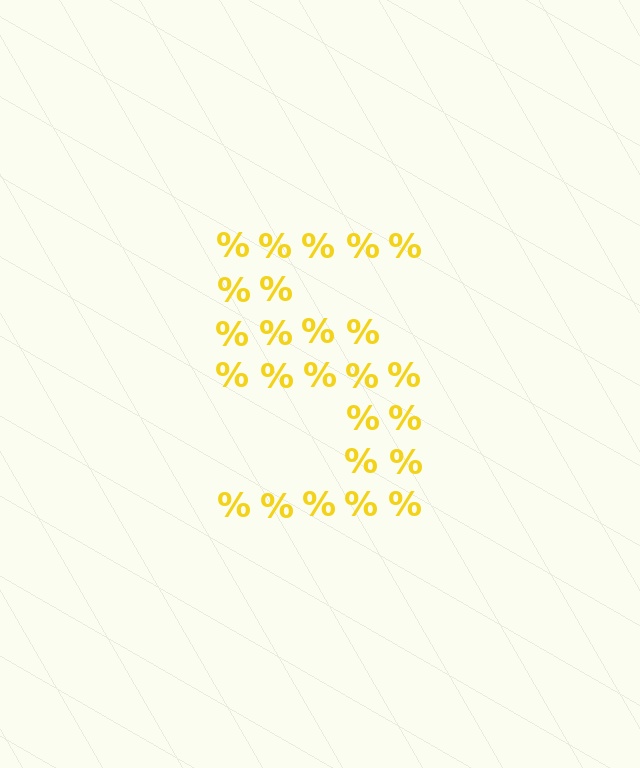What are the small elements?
The small elements are percent signs.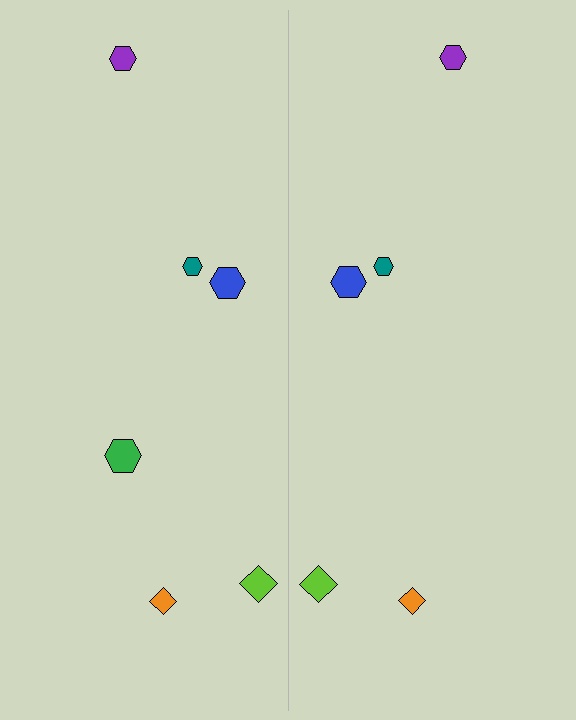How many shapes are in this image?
There are 11 shapes in this image.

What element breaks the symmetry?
A green hexagon is missing from the right side.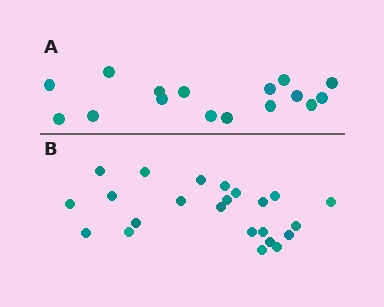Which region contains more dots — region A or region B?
Region B (the bottom region) has more dots.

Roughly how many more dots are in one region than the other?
Region B has roughly 8 or so more dots than region A.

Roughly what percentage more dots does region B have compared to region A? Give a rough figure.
About 45% more.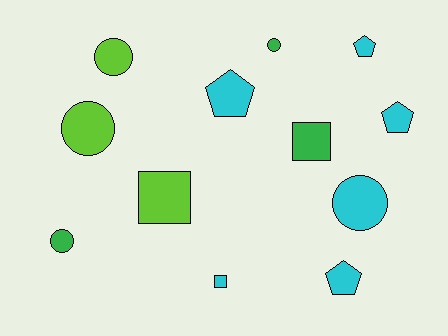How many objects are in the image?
There are 12 objects.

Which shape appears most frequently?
Circle, with 5 objects.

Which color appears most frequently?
Cyan, with 6 objects.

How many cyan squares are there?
There is 1 cyan square.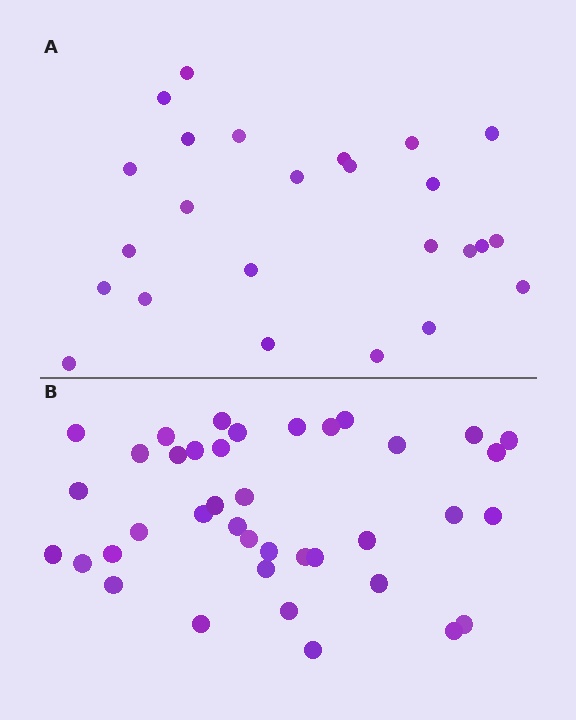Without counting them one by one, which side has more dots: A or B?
Region B (the bottom region) has more dots.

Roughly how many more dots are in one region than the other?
Region B has approximately 15 more dots than region A.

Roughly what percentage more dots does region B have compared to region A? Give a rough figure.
About 55% more.